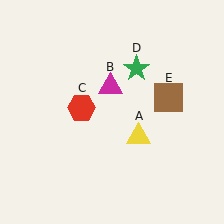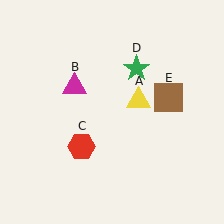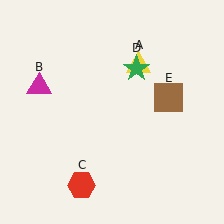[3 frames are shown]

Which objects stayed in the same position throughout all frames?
Green star (object D) and brown square (object E) remained stationary.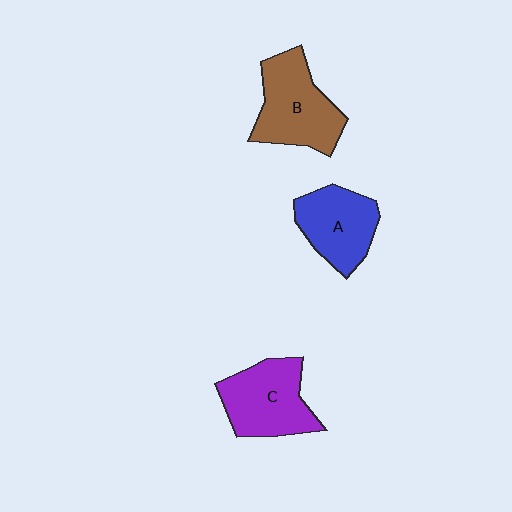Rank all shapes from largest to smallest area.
From largest to smallest: B (brown), C (purple), A (blue).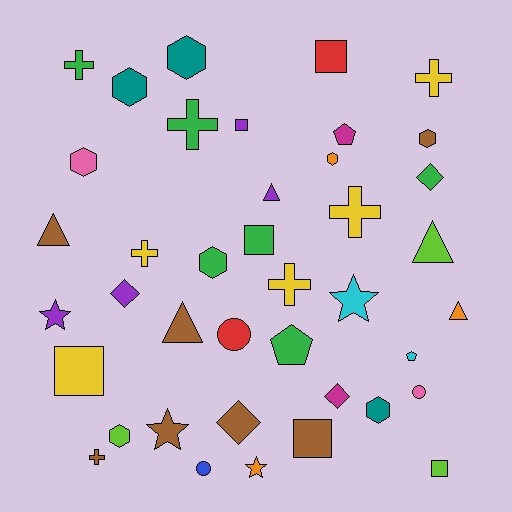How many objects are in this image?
There are 40 objects.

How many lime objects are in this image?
There are 3 lime objects.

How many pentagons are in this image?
There are 3 pentagons.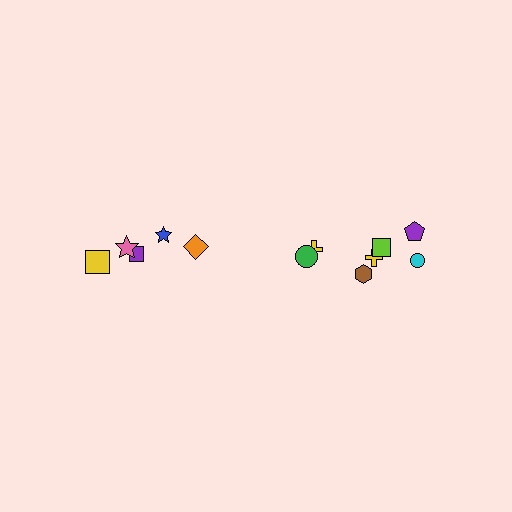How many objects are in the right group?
There are 7 objects.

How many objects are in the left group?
There are 5 objects.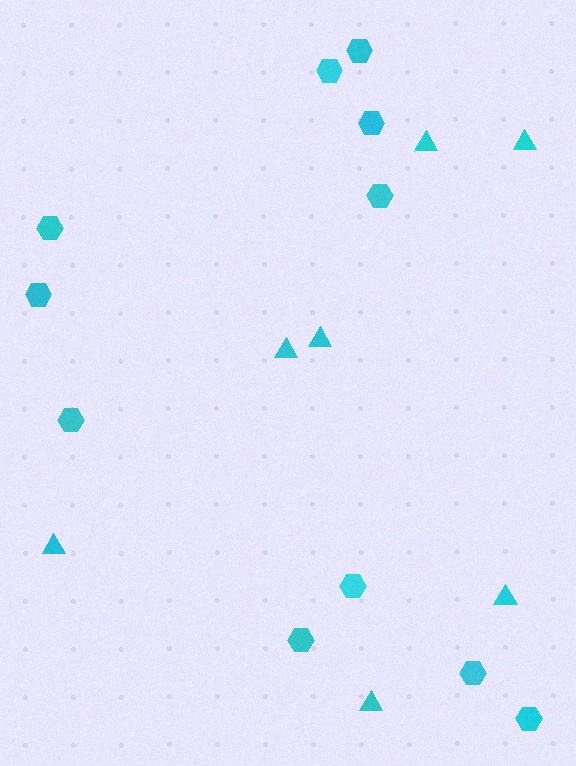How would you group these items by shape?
There are 2 groups: one group of hexagons (11) and one group of triangles (7).